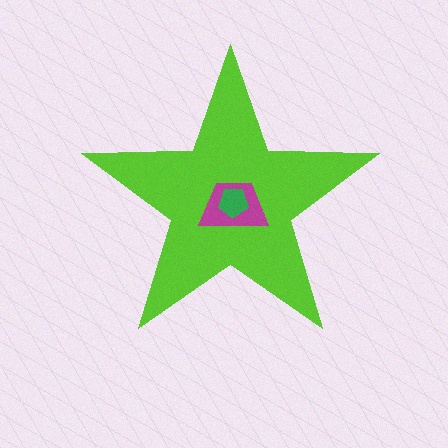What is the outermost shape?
The lime star.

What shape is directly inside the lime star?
The magenta trapezoid.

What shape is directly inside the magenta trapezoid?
The green pentagon.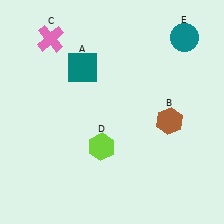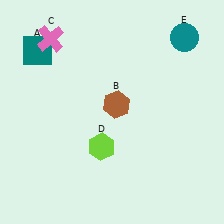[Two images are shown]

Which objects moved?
The objects that moved are: the teal square (A), the brown hexagon (B).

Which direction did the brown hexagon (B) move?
The brown hexagon (B) moved left.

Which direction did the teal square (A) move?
The teal square (A) moved left.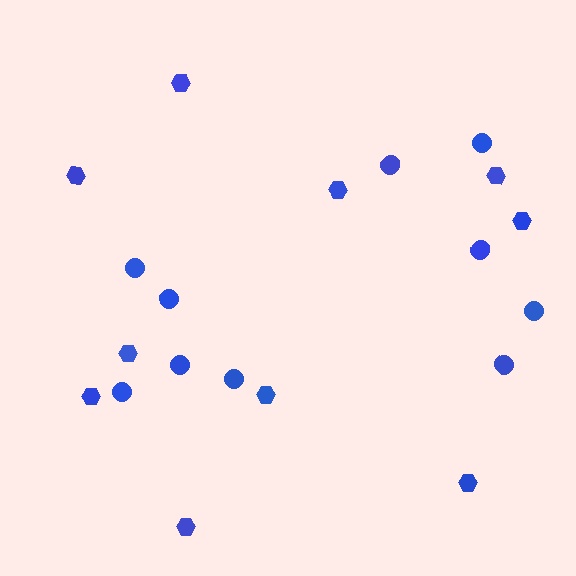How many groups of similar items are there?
There are 2 groups: one group of hexagons (10) and one group of circles (10).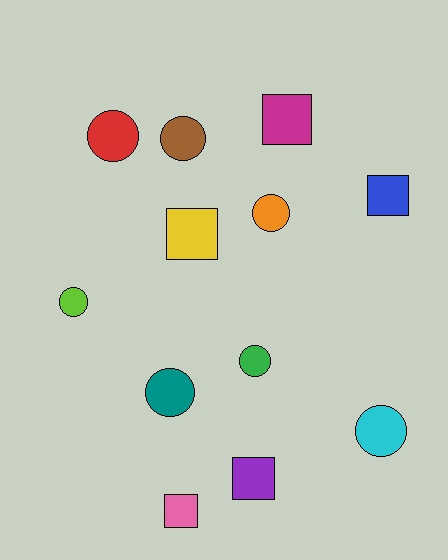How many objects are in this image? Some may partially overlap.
There are 12 objects.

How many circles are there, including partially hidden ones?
There are 7 circles.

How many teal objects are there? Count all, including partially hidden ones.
There is 1 teal object.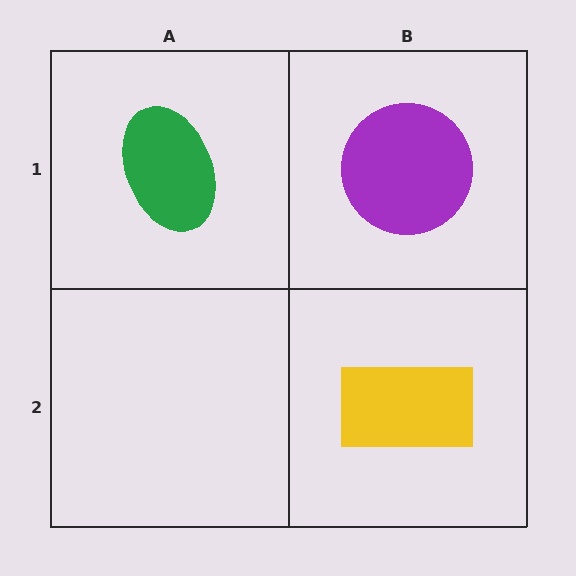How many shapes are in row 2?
1 shape.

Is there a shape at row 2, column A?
No, that cell is empty.